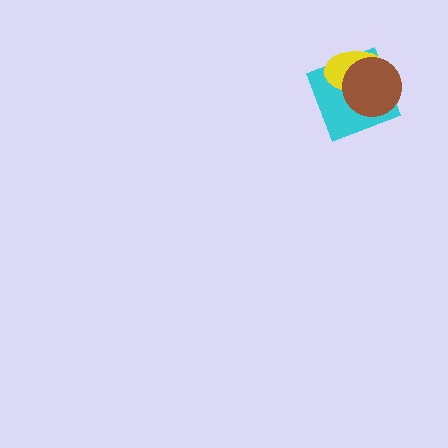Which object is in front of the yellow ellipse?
The brown circle is in front of the yellow ellipse.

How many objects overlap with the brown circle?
2 objects overlap with the brown circle.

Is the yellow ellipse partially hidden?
Yes, it is partially covered by another shape.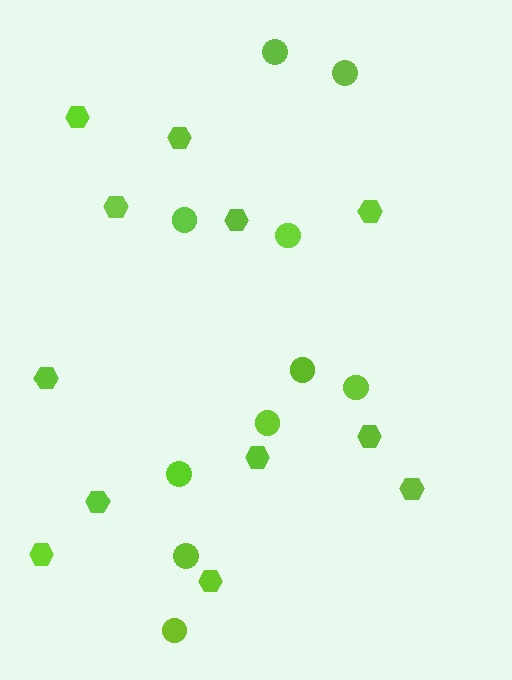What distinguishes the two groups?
There are 2 groups: one group of circles (10) and one group of hexagons (12).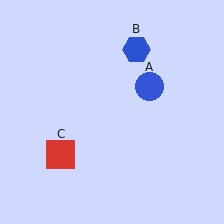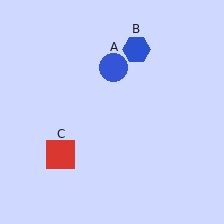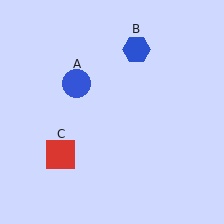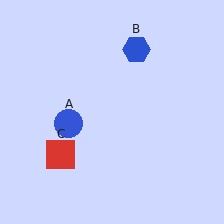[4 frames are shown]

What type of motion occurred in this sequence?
The blue circle (object A) rotated counterclockwise around the center of the scene.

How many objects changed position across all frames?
1 object changed position: blue circle (object A).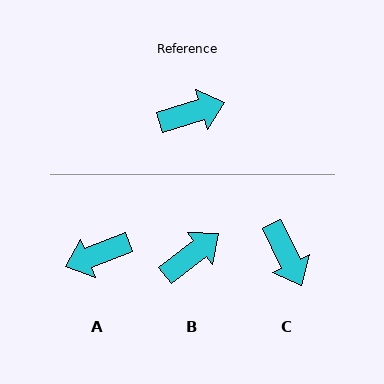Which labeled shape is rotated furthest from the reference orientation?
A, about 175 degrees away.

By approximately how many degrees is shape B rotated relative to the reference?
Approximately 21 degrees counter-clockwise.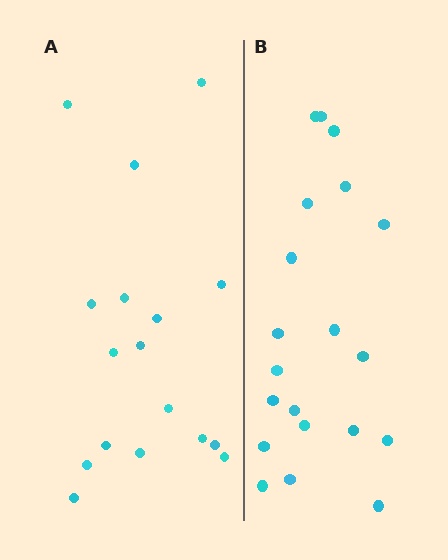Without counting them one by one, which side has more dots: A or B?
Region B (the right region) has more dots.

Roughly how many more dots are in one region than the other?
Region B has just a few more — roughly 2 or 3 more dots than region A.